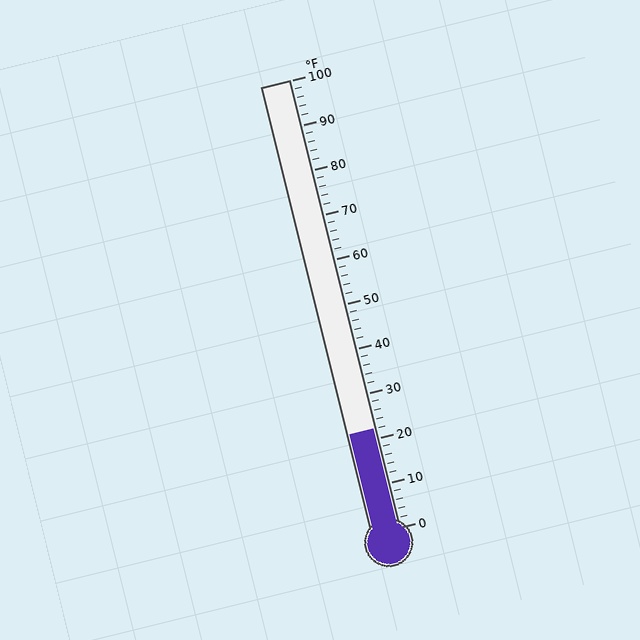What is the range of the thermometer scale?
The thermometer scale ranges from 0°F to 100°F.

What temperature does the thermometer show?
The thermometer shows approximately 22°F.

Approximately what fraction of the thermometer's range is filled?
The thermometer is filled to approximately 20% of its range.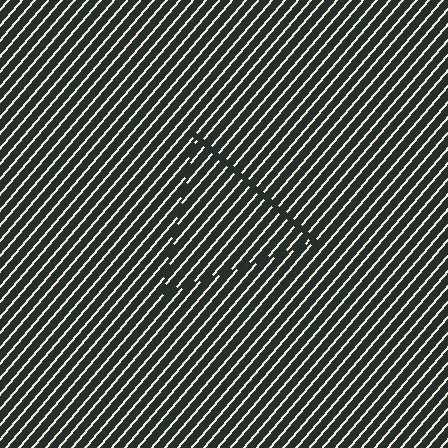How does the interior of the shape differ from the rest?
The interior of the shape contains the same grating, shifted by half a period — the contour is defined by the phase discontinuity where line-ends from the inner and outer gratings abut.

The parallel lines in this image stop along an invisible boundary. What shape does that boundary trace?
An illusory triangle. The interior of the shape contains the same grating, shifted by half a period — the contour is defined by the phase discontinuity where line-ends from the inner and outer gratings abut.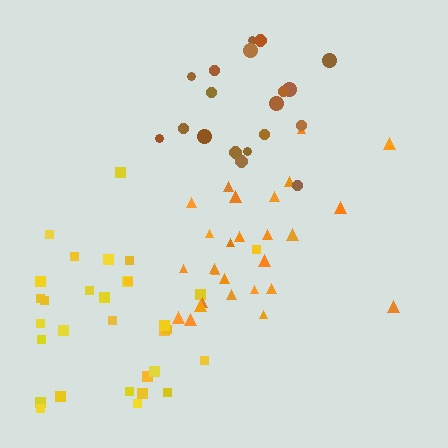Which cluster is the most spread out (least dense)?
Yellow.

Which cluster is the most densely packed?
Orange.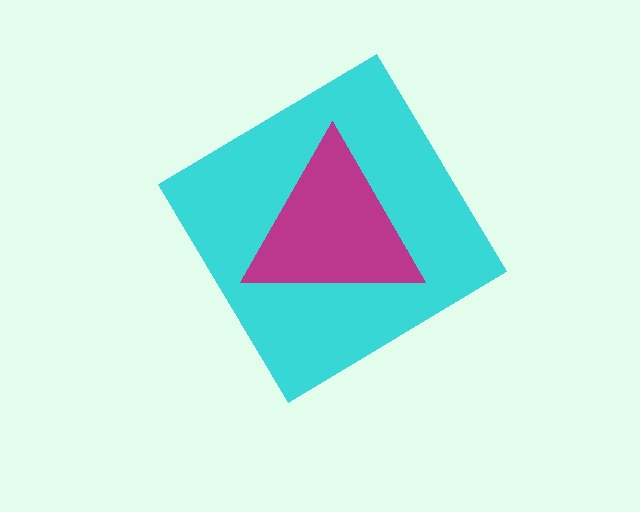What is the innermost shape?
The magenta triangle.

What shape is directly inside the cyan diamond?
The magenta triangle.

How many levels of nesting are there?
2.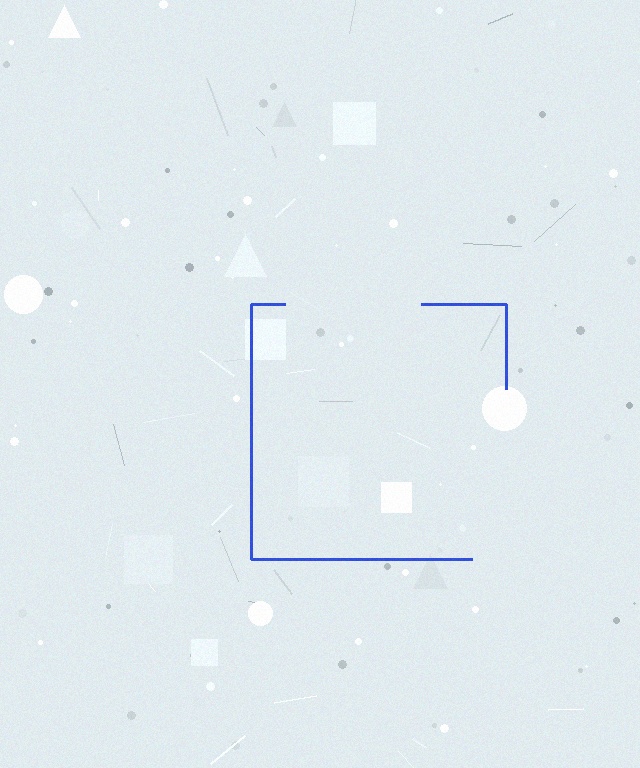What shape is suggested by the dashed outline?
The dashed outline suggests a square.